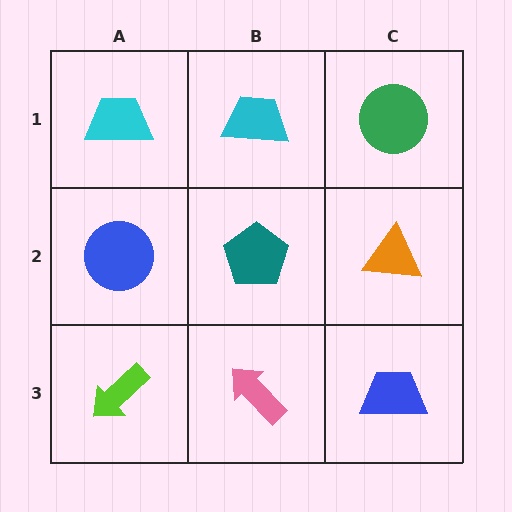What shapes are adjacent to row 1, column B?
A teal pentagon (row 2, column B), a cyan trapezoid (row 1, column A), a green circle (row 1, column C).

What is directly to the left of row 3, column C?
A pink arrow.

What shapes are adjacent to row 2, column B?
A cyan trapezoid (row 1, column B), a pink arrow (row 3, column B), a blue circle (row 2, column A), an orange triangle (row 2, column C).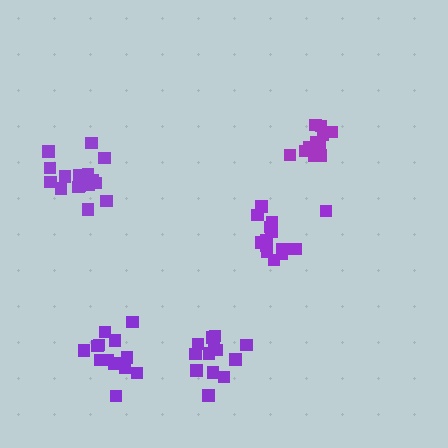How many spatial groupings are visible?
There are 5 spatial groupings.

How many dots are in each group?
Group 1: 13 dots, Group 2: 14 dots, Group 3: 16 dots, Group 4: 13 dots, Group 5: 12 dots (68 total).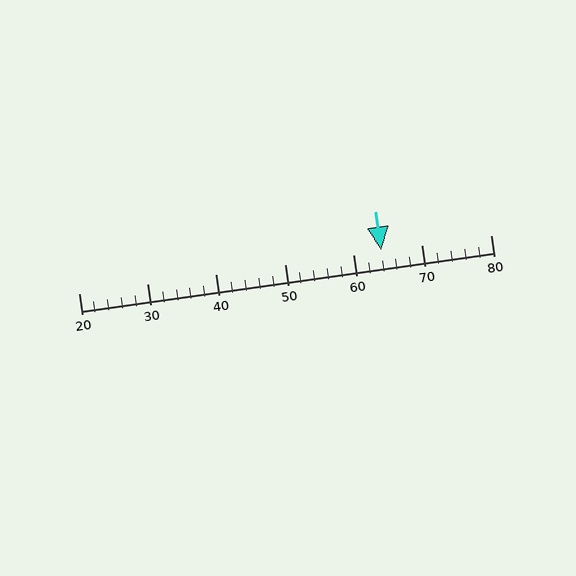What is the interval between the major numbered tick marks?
The major tick marks are spaced 10 units apart.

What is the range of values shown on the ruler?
The ruler shows values from 20 to 80.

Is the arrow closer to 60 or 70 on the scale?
The arrow is closer to 60.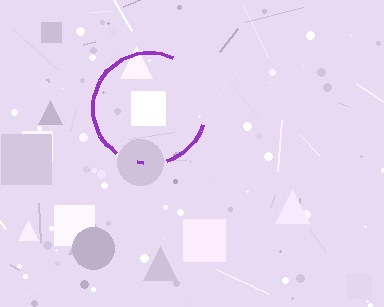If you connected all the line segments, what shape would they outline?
They would outline a circle.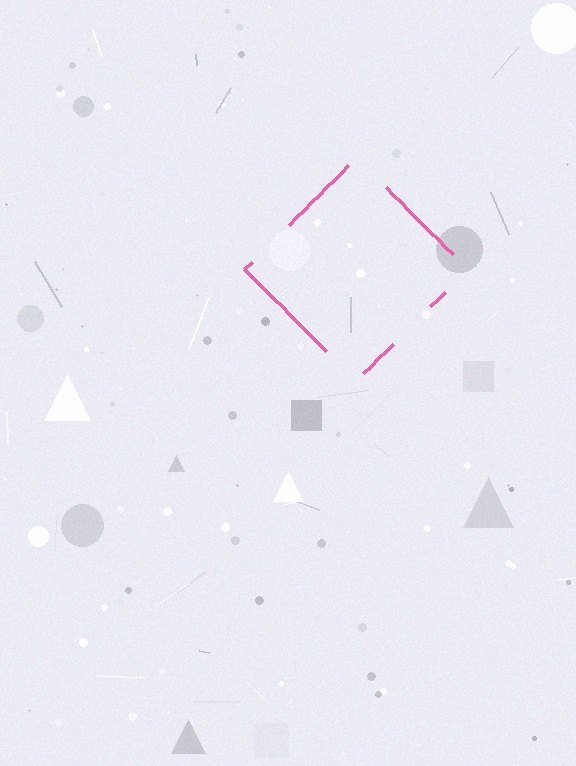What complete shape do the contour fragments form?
The contour fragments form a diamond.